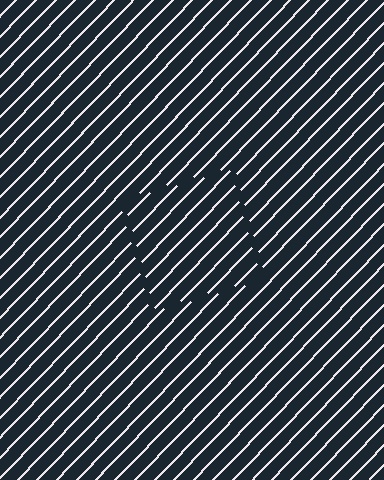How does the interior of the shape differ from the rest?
The interior of the shape contains the same grating, shifted by half a period — the contour is defined by the phase discontinuity where line-ends from the inner and outer gratings abut.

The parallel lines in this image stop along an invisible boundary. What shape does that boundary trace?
An illusory square. The interior of the shape contains the same grating, shifted by half a period — the contour is defined by the phase discontinuity where line-ends from the inner and outer gratings abut.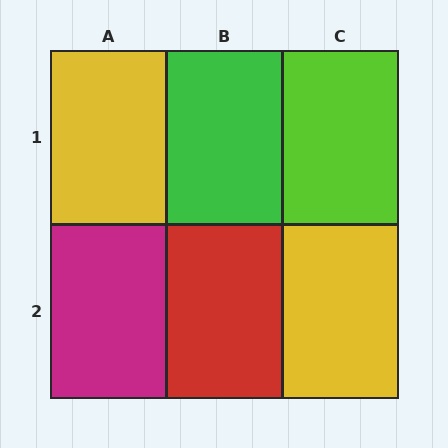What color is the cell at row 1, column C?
Lime.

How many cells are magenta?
1 cell is magenta.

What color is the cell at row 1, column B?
Green.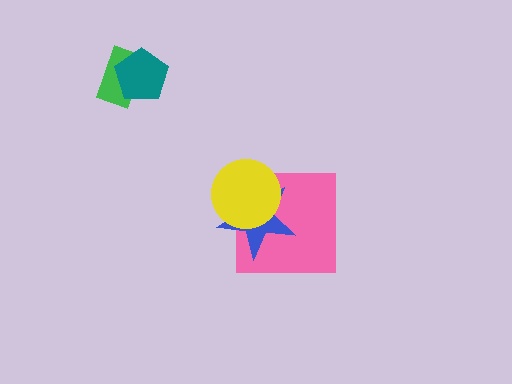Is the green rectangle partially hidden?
Yes, it is partially covered by another shape.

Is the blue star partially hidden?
Yes, it is partially covered by another shape.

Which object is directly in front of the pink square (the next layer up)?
The blue star is directly in front of the pink square.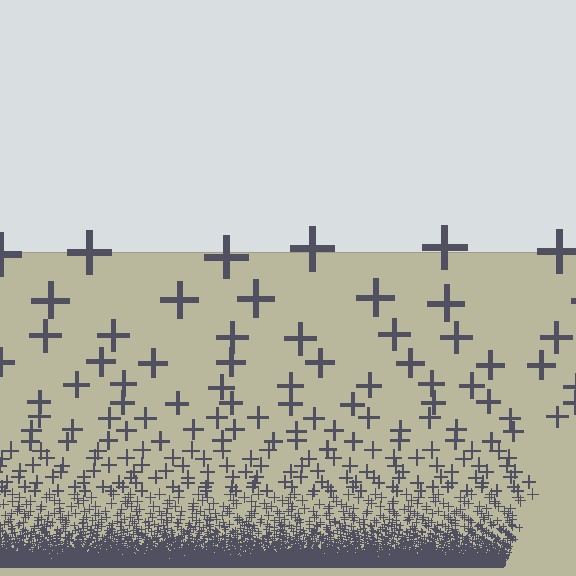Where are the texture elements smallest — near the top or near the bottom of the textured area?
Near the bottom.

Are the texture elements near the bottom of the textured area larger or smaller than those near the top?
Smaller. The gradient is inverted — elements near the bottom are smaller and denser.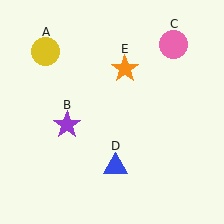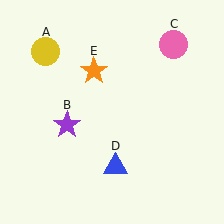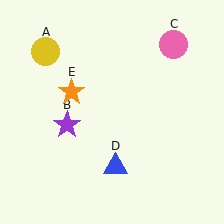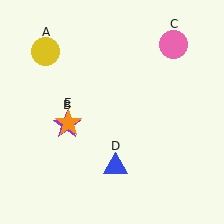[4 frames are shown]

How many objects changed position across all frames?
1 object changed position: orange star (object E).